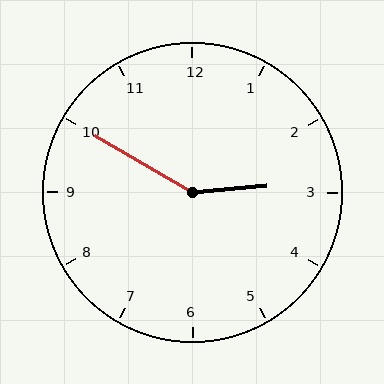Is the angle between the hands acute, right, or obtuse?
It is obtuse.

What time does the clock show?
2:50.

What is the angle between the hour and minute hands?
Approximately 145 degrees.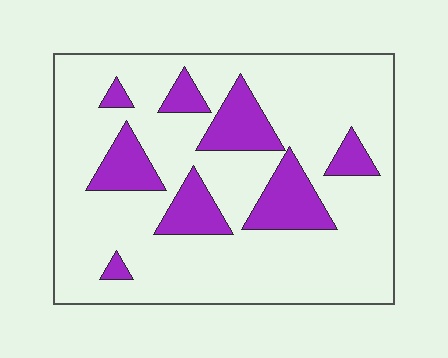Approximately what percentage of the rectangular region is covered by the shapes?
Approximately 20%.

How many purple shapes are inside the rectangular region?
8.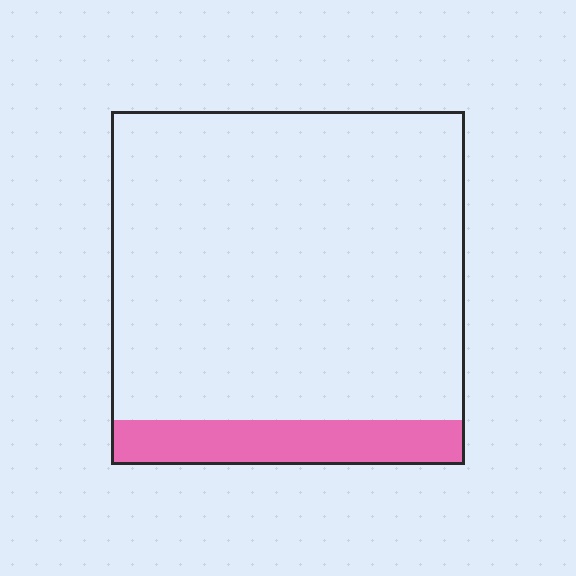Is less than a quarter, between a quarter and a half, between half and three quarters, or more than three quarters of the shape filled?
Less than a quarter.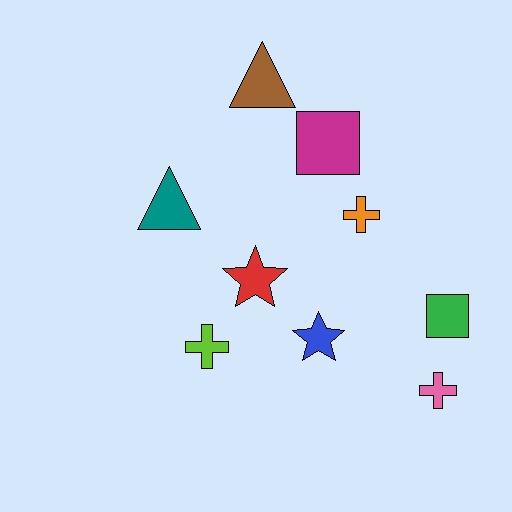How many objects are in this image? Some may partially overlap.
There are 9 objects.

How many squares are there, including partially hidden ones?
There are 2 squares.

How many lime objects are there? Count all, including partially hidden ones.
There is 1 lime object.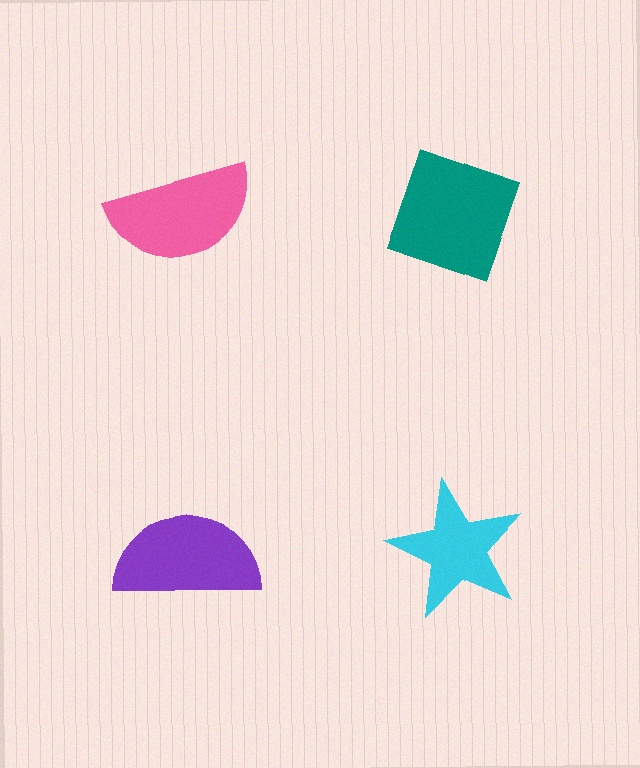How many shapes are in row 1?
2 shapes.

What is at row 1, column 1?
A pink semicircle.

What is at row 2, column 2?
A cyan star.